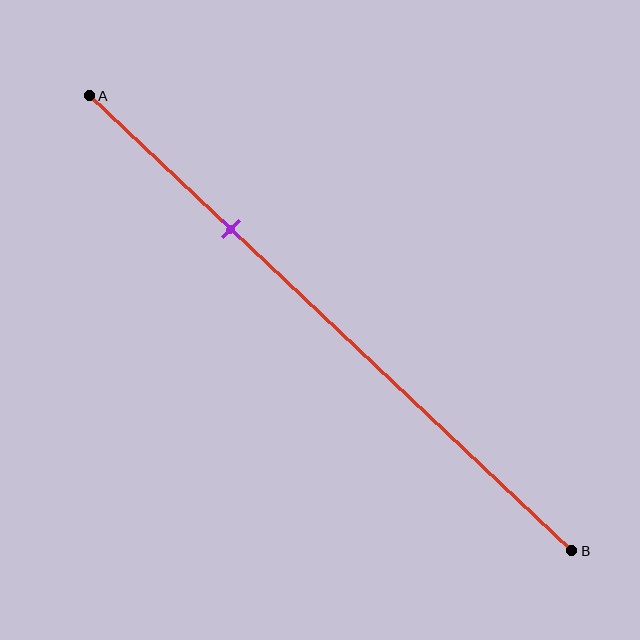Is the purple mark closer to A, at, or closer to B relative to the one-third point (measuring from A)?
The purple mark is closer to point A than the one-third point of segment AB.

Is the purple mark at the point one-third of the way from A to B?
No, the mark is at about 30% from A, not at the 33% one-third point.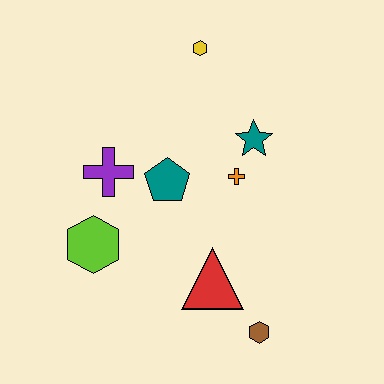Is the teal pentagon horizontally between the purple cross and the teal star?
Yes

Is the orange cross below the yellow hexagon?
Yes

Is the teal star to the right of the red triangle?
Yes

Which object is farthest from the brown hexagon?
The yellow hexagon is farthest from the brown hexagon.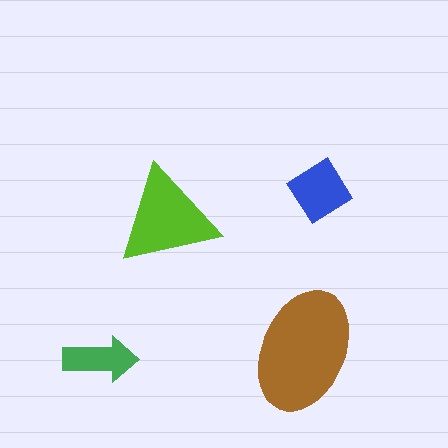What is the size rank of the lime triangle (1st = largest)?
2nd.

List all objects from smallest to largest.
The green arrow, the blue diamond, the lime triangle, the brown ellipse.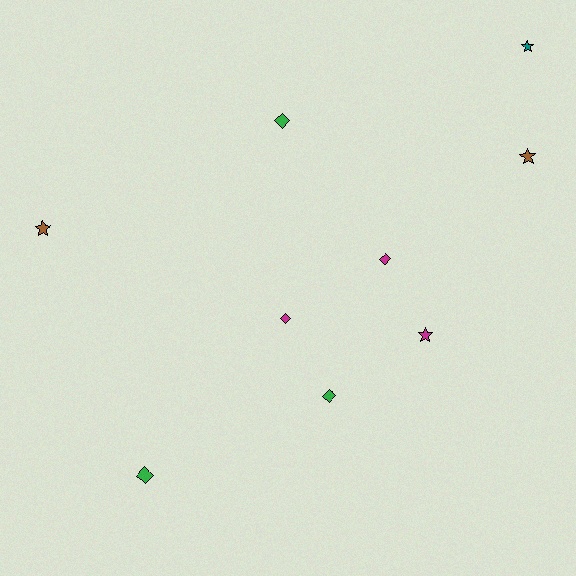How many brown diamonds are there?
There are no brown diamonds.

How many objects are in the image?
There are 9 objects.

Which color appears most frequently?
Magenta, with 3 objects.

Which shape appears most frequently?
Diamond, with 5 objects.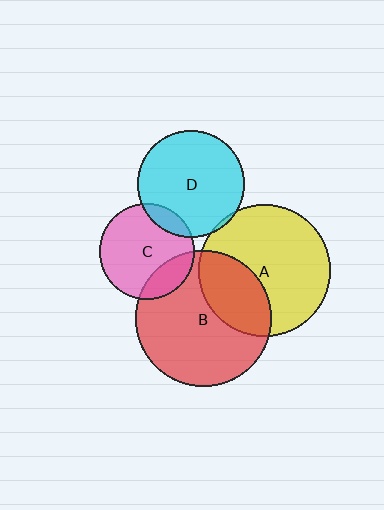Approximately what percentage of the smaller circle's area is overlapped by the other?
Approximately 20%.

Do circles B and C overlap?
Yes.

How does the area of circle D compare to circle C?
Approximately 1.2 times.